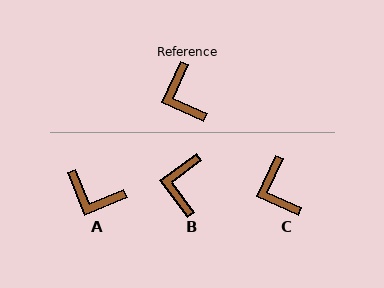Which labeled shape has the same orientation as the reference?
C.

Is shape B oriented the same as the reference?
No, it is off by about 29 degrees.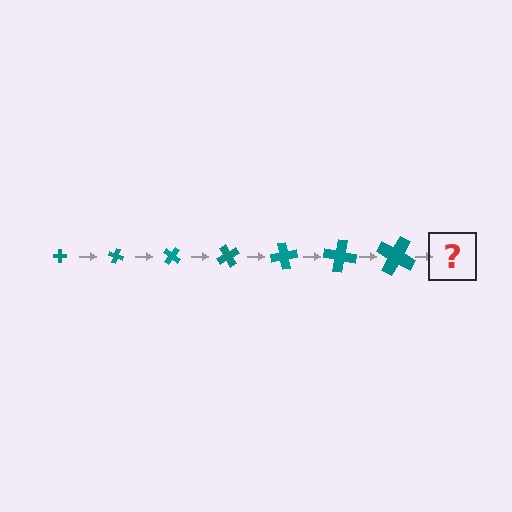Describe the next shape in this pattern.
It should be a cross, larger than the previous one and rotated 140 degrees from the start.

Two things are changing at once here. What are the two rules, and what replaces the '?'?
The two rules are that the cross grows larger each step and it rotates 20 degrees each step. The '?' should be a cross, larger than the previous one and rotated 140 degrees from the start.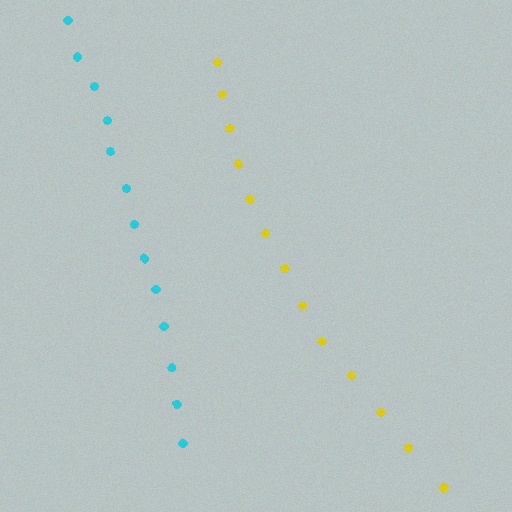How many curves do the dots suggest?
There are 2 distinct paths.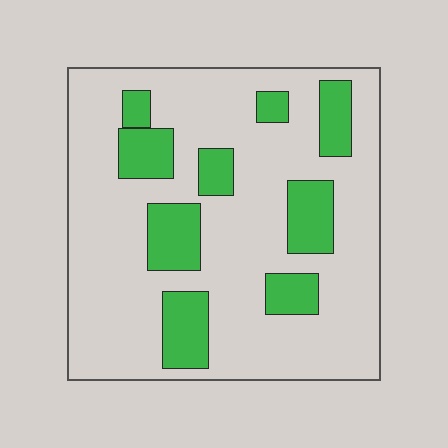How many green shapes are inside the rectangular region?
9.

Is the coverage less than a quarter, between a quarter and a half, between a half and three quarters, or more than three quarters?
Less than a quarter.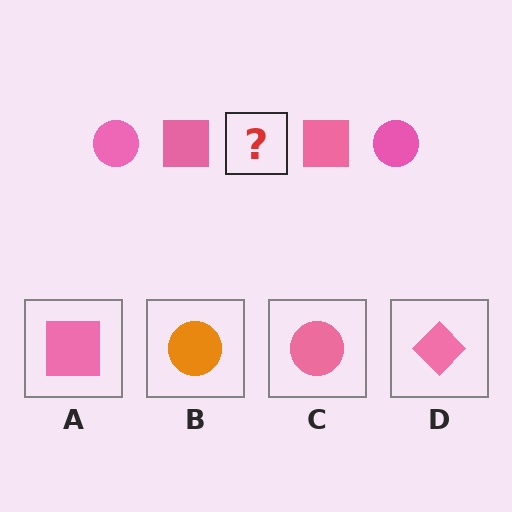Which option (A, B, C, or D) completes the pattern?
C.